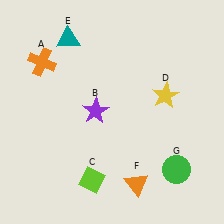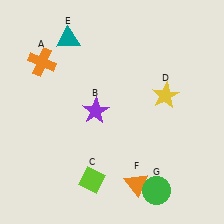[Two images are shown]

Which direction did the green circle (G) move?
The green circle (G) moved down.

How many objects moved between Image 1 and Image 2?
1 object moved between the two images.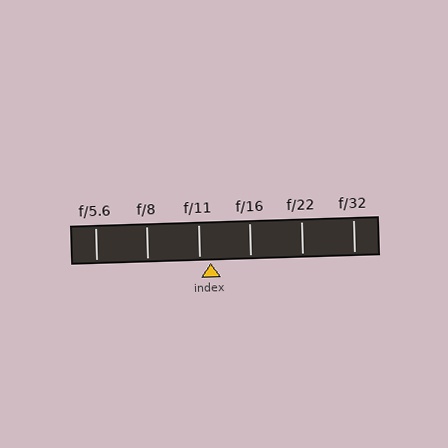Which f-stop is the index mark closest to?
The index mark is closest to f/11.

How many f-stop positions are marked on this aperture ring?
There are 6 f-stop positions marked.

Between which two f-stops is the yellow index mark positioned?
The index mark is between f/11 and f/16.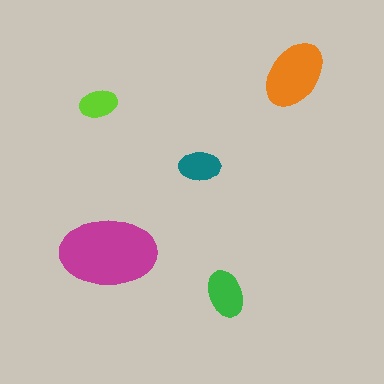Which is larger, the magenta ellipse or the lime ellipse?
The magenta one.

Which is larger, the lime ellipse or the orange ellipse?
The orange one.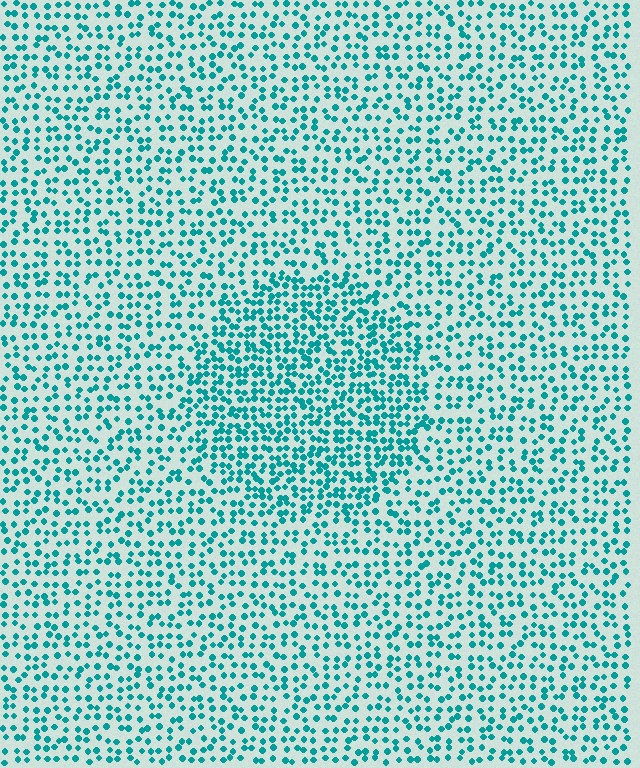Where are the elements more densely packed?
The elements are more densely packed inside the circle boundary.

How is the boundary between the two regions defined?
The boundary is defined by a change in element density (approximately 1.6x ratio). All elements are the same color, size, and shape.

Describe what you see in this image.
The image contains small teal elements arranged at two different densities. A circle-shaped region is visible where the elements are more densely packed than the surrounding area.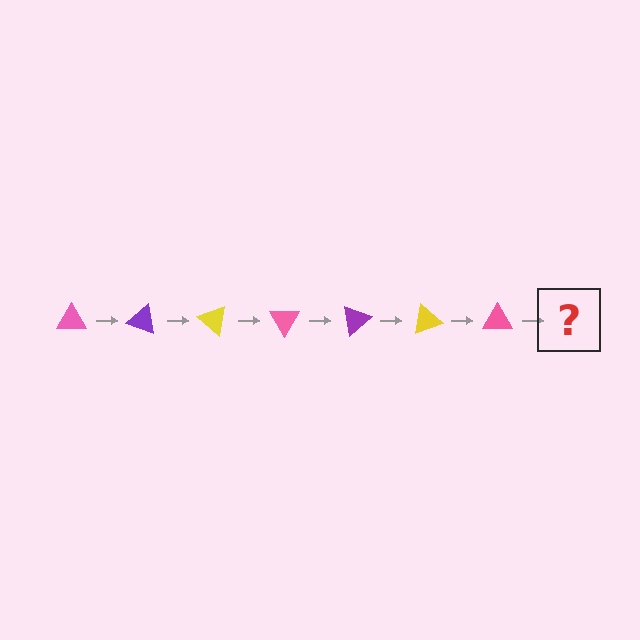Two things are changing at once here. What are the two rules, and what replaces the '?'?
The two rules are that it rotates 20 degrees each step and the color cycles through pink, purple, and yellow. The '?' should be a purple triangle, rotated 140 degrees from the start.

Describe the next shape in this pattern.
It should be a purple triangle, rotated 140 degrees from the start.